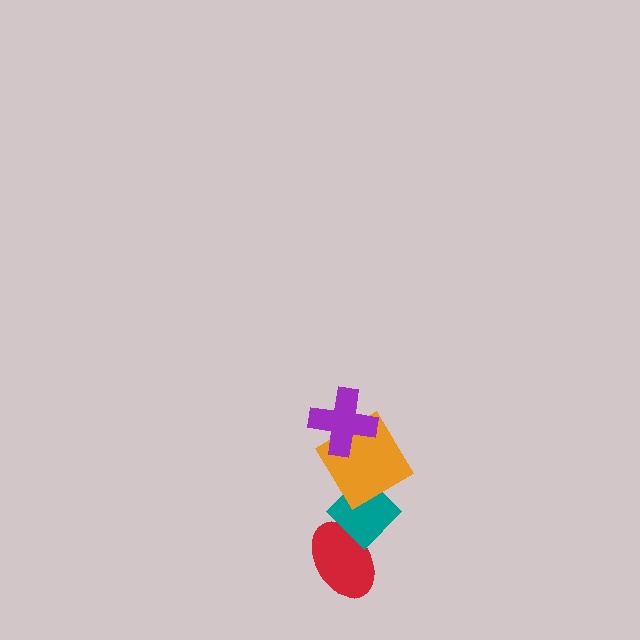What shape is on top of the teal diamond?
The orange diamond is on top of the teal diamond.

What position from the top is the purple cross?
The purple cross is 1st from the top.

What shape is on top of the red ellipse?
The teal diamond is on top of the red ellipse.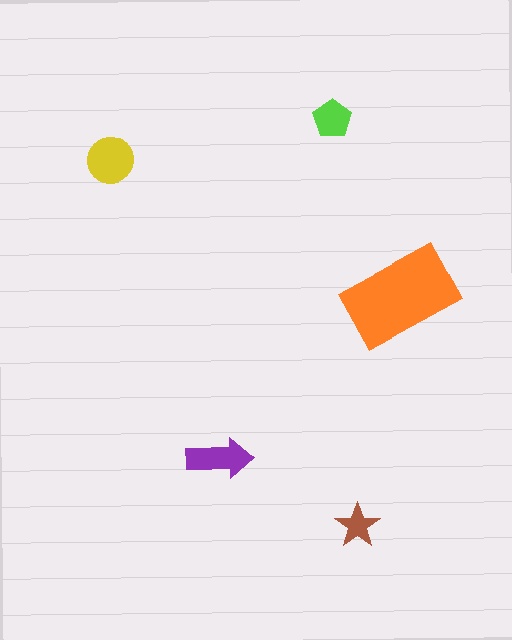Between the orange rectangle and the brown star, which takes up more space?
The orange rectangle.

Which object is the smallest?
The brown star.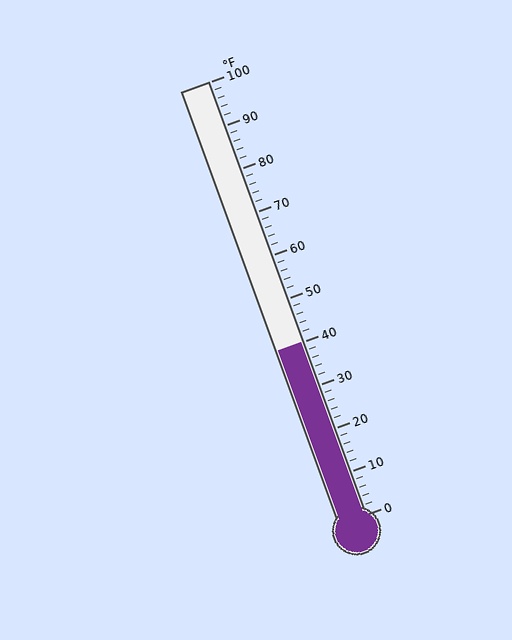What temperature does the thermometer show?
The thermometer shows approximately 40°F.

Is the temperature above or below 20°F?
The temperature is above 20°F.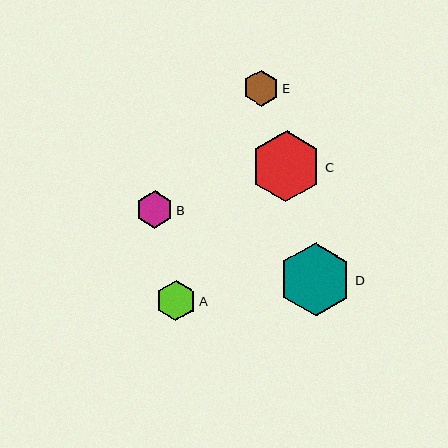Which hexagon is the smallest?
Hexagon E is the smallest with a size of approximately 36 pixels.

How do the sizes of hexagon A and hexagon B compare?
Hexagon A and hexagon B are approximately the same size.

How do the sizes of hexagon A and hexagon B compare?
Hexagon A and hexagon B are approximately the same size.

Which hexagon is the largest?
Hexagon D is the largest with a size of approximately 74 pixels.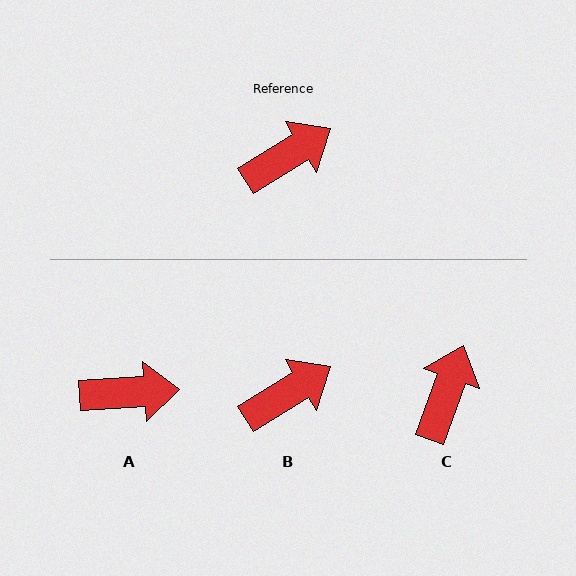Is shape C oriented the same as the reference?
No, it is off by about 39 degrees.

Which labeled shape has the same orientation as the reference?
B.